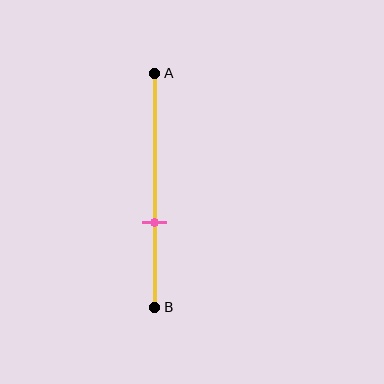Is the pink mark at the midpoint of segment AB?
No, the mark is at about 65% from A, not at the 50% midpoint.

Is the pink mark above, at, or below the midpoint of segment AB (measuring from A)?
The pink mark is below the midpoint of segment AB.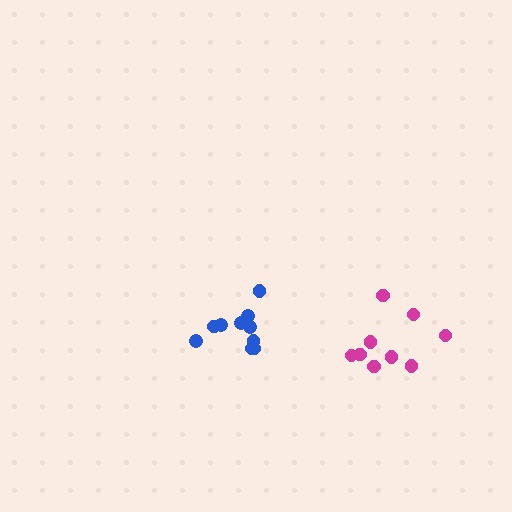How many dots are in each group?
Group 1: 10 dots, Group 2: 9 dots (19 total).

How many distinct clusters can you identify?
There are 2 distinct clusters.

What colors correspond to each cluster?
The clusters are colored: blue, magenta.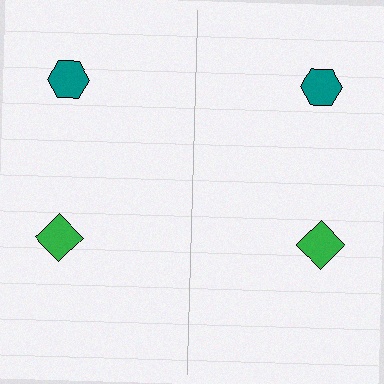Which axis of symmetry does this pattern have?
The pattern has a vertical axis of symmetry running through the center of the image.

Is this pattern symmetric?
Yes, this pattern has bilateral (reflection) symmetry.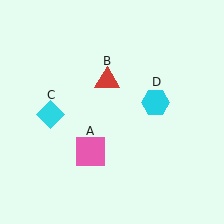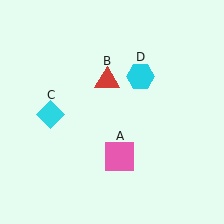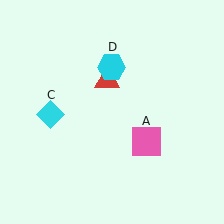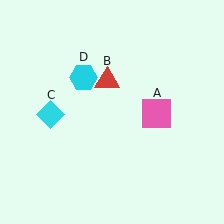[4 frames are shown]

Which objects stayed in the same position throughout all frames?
Red triangle (object B) and cyan diamond (object C) remained stationary.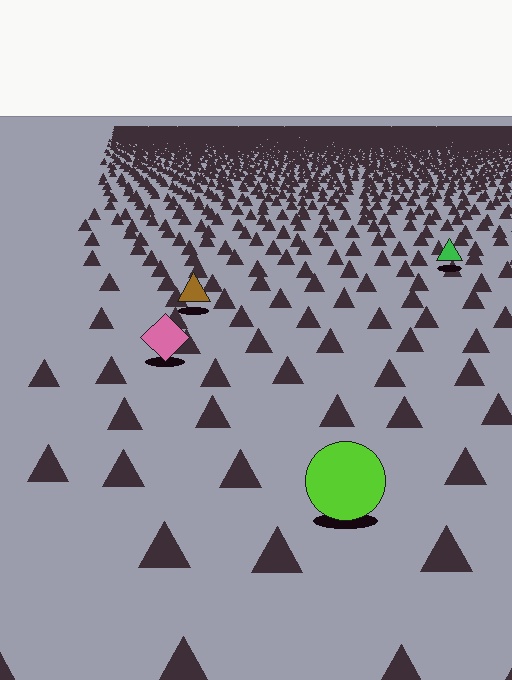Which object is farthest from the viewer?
The green triangle is farthest from the viewer. It appears smaller and the ground texture around it is denser.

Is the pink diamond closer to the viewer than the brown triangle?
Yes. The pink diamond is closer — you can tell from the texture gradient: the ground texture is coarser near it.